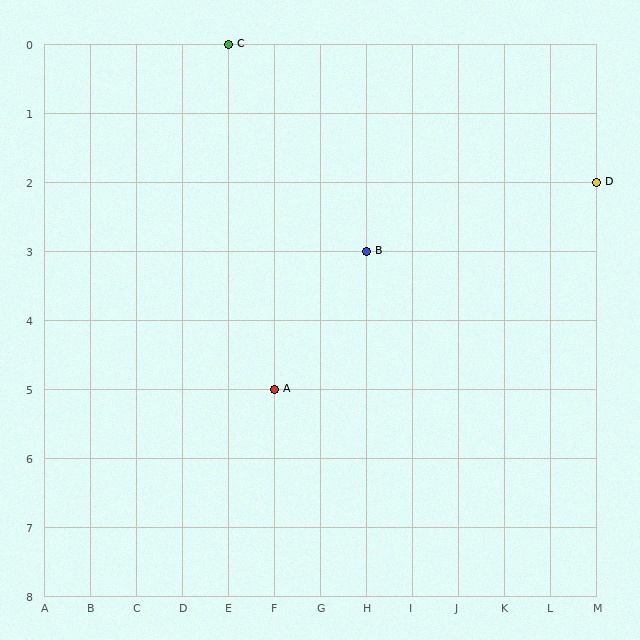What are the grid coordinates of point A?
Point A is at grid coordinates (F, 5).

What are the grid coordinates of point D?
Point D is at grid coordinates (M, 2).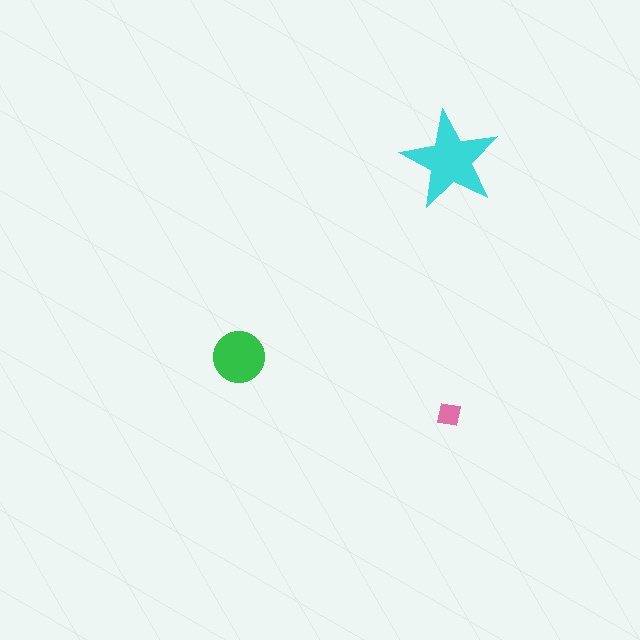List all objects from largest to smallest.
The cyan star, the green circle, the pink square.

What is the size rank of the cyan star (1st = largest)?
1st.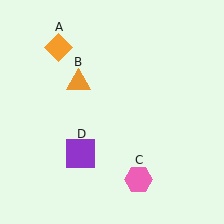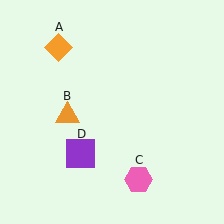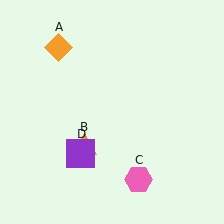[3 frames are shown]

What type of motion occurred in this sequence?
The orange triangle (object B) rotated counterclockwise around the center of the scene.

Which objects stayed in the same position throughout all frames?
Orange diamond (object A) and pink hexagon (object C) and purple square (object D) remained stationary.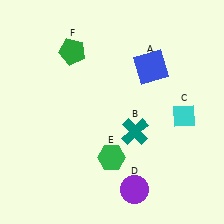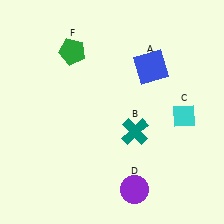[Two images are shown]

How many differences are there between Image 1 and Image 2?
There is 1 difference between the two images.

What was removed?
The green hexagon (E) was removed in Image 2.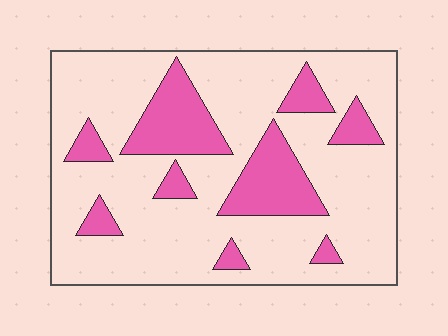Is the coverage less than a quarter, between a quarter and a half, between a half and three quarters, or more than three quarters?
Less than a quarter.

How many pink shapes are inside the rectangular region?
9.